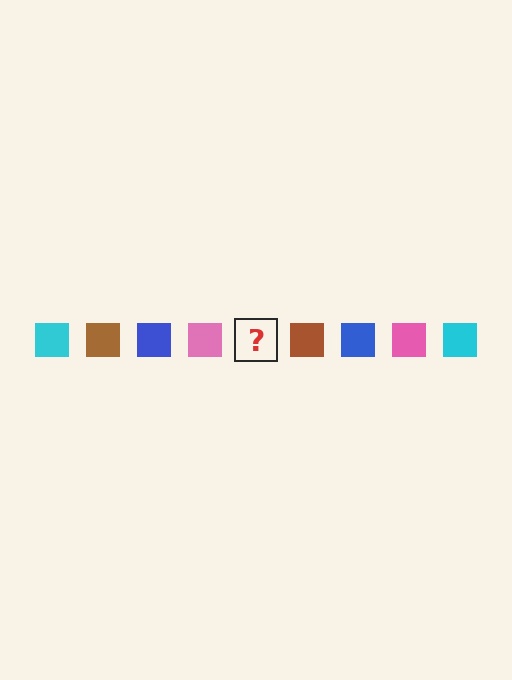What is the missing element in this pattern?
The missing element is a cyan square.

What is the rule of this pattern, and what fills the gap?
The rule is that the pattern cycles through cyan, brown, blue, pink squares. The gap should be filled with a cyan square.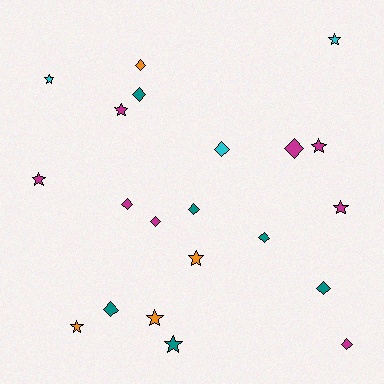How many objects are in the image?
There are 21 objects.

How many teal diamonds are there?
There are 5 teal diamonds.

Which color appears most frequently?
Magenta, with 8 objects.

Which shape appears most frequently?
Diamond, with 11 objects.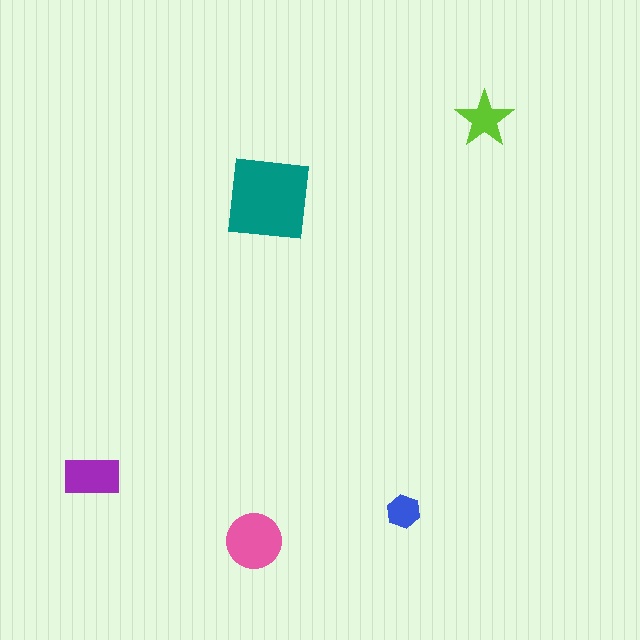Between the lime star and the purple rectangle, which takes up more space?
The purple rectangle.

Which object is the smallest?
The blue hexagon.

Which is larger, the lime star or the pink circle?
The pink circle.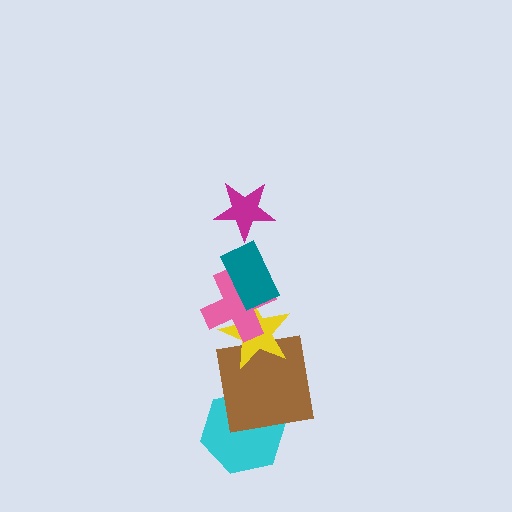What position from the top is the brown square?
The brown square is 5th from the top.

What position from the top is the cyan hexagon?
The cyan hexagon is 6th from the top.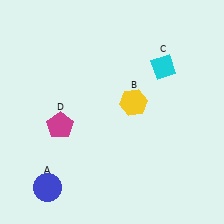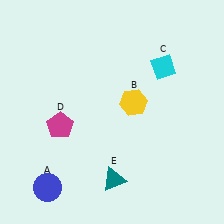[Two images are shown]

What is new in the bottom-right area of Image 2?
A teal triangle (E) was added in the bottom-right area of Image 2.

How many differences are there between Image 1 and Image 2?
There is 1 difference between the two images.